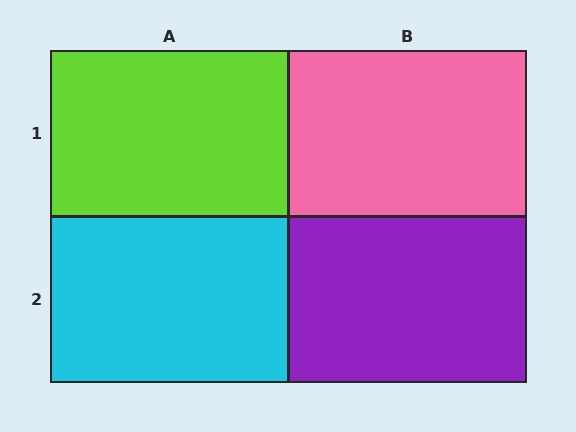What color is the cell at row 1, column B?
Pink.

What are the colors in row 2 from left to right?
Cyan, purple.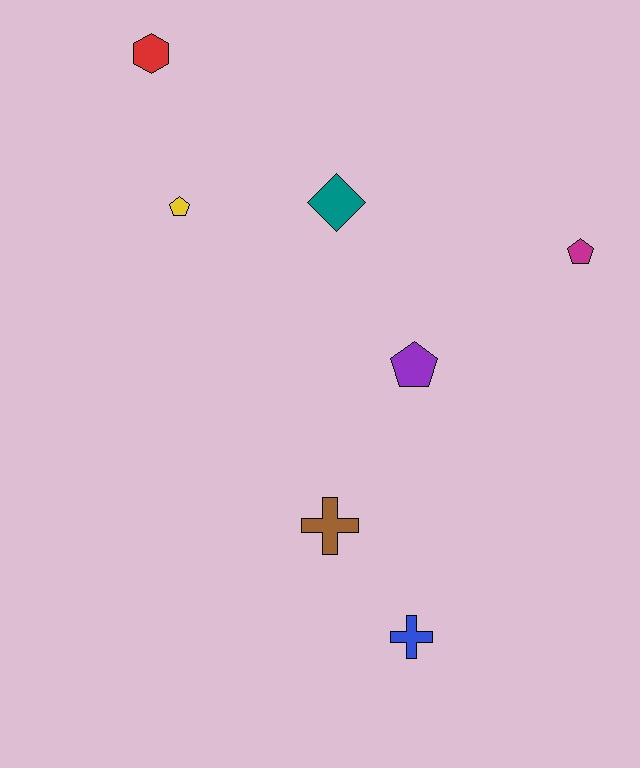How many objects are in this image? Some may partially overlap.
There are 7 objects.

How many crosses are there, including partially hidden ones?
There are 2 crosses.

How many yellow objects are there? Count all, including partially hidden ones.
There is 1 yellow object.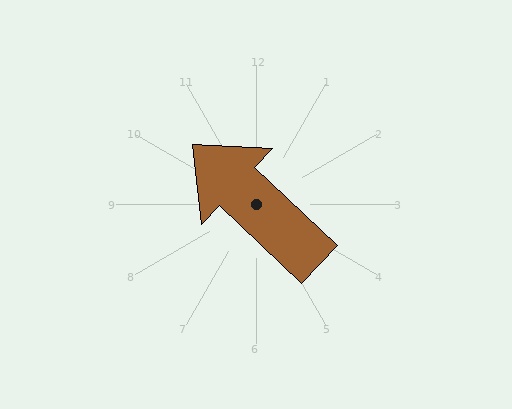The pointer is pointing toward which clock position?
Roughly 10 o'clock.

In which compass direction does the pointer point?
Northwest.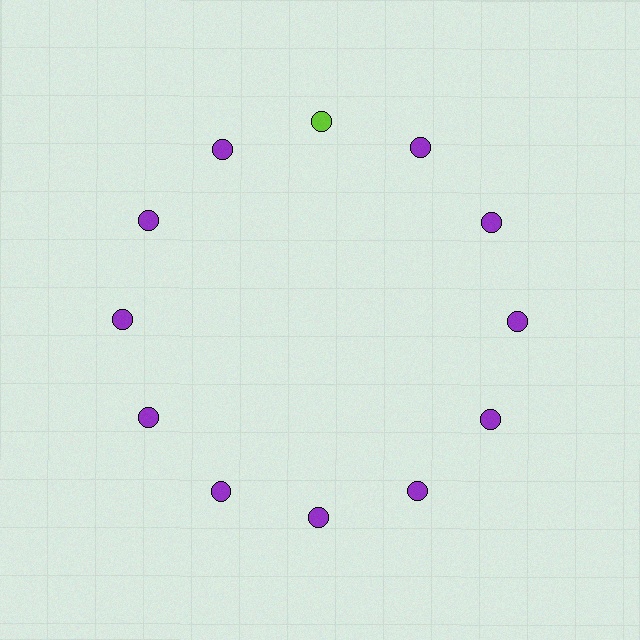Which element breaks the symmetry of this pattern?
The lime circle at roughly the 12 o'clock position breaks the symmetry. All other shapes are purple circles.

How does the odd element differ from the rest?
It has a different color: lime instead of purple.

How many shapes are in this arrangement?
There are 12 shapes arranged in a ring pattern.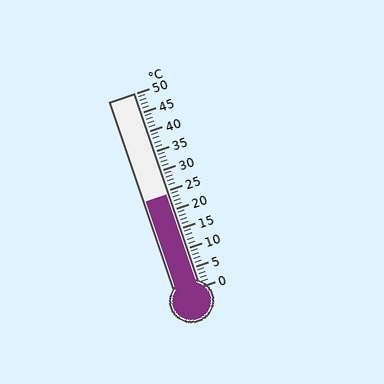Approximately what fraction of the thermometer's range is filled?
The thermometer is filled to approximately 50% of its range.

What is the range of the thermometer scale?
The thermometer scale ranges from 0°C to 50°C.